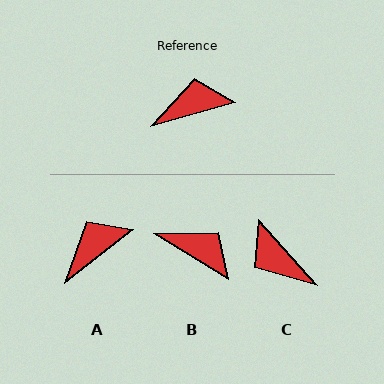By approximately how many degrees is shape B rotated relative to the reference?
Approximately 47 degrees clockwise.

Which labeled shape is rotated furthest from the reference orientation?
C, about 116 degrees away.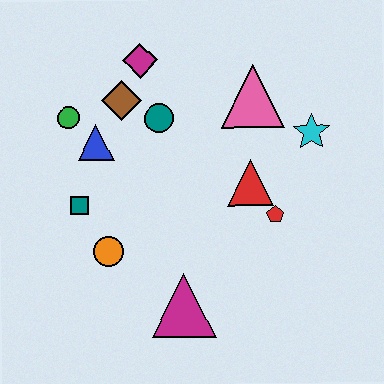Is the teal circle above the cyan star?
Yes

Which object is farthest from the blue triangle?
The cyan star is farthest from the blue triangle.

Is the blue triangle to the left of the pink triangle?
Yes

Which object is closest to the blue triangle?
The green circle is closest to the blue triangle.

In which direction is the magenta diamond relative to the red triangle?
The magenta diamond is above the red triangle.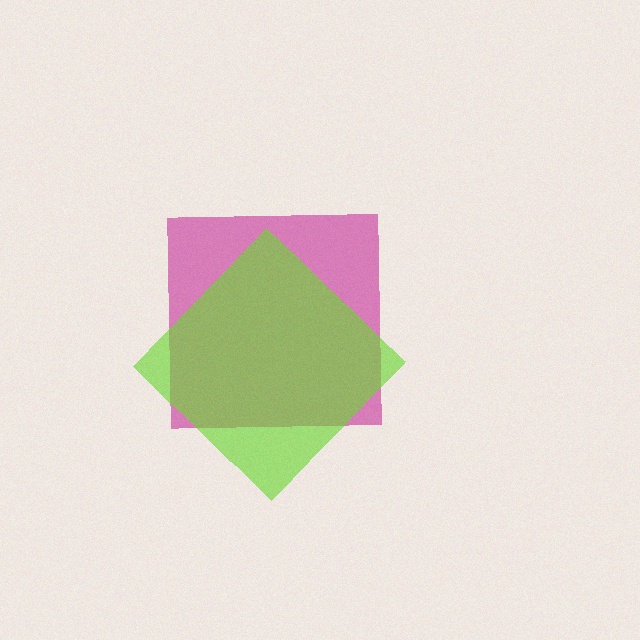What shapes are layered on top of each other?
The layered shapes are: a magenta square, a lime diamond.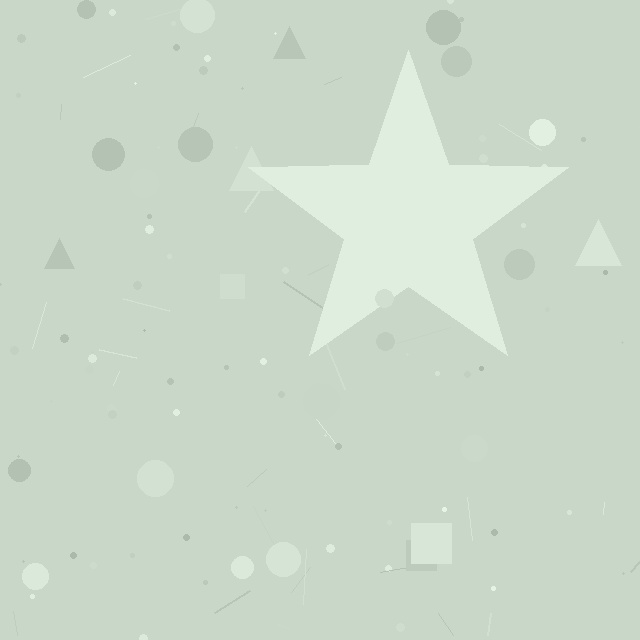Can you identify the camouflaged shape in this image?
The camouflaged shape is a star.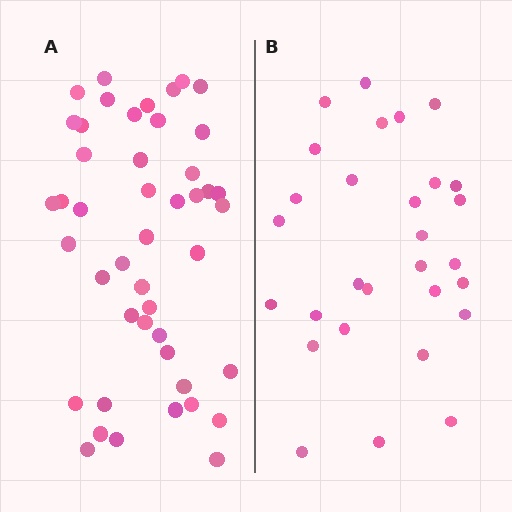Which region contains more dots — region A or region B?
Region A (the left region) has more dots.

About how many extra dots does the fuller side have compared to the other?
Region A has approximately 15 more dots than region B.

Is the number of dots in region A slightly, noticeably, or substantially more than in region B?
Region A has substantially more. The ratio is roughly 1.6 to 1.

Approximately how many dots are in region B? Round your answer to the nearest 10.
About 30 dots. (The exact count is 29, which rounds to 30.)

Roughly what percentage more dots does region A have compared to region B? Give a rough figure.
About 60% more.